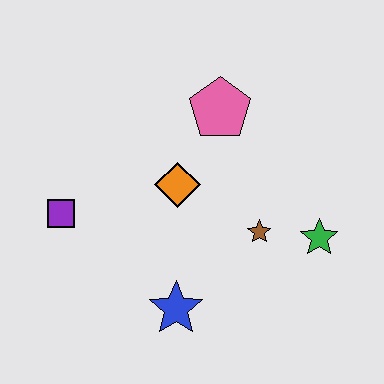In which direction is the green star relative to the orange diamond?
The green star is to the right of the orange diamond.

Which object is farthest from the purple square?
The green star is farthest from the purple square.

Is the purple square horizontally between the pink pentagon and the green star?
No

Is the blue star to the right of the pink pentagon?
No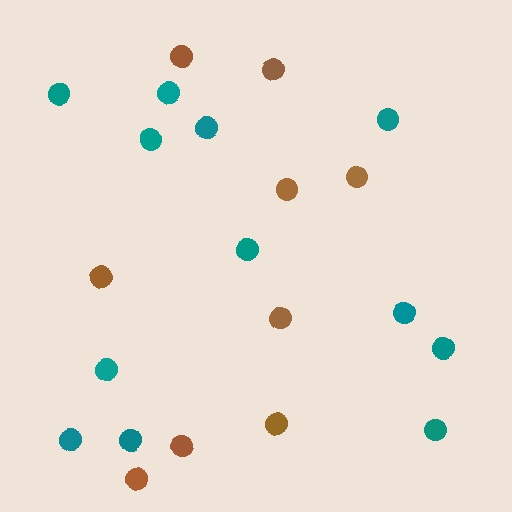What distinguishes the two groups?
There are 2 groups: one group of brown circles (9) and one group of teal circles (12).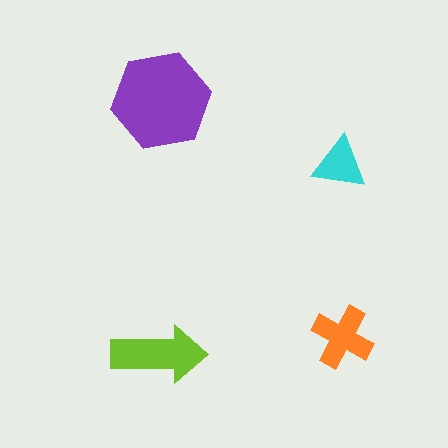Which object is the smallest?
The cyan triangle.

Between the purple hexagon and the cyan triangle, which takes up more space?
The purple hexagon.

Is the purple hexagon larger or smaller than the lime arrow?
Larger.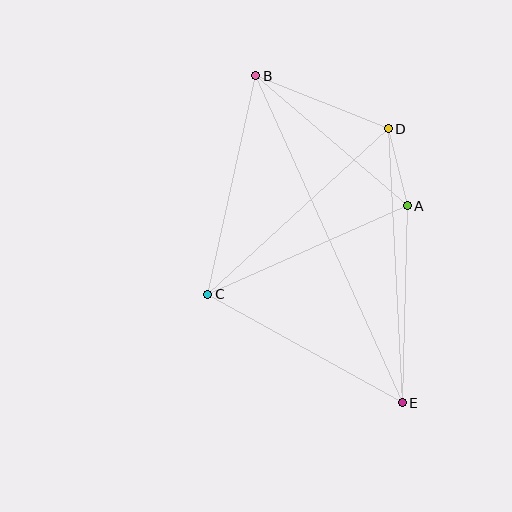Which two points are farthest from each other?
Points B and E are farthest from each other.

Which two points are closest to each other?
Points A and D are closest to each other.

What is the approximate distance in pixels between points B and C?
The distance between B and C is approximately 224 pixels.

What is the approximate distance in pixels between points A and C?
The distance between A and C is approximately 219 pixels.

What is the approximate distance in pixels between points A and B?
The distance between A and B is approximately 200 pixels.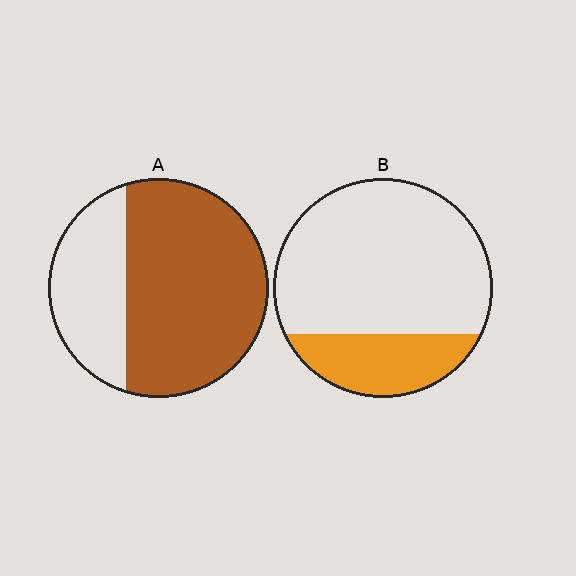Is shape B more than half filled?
No.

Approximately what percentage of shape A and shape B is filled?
A is approximately 70% and B is approximately 25%.